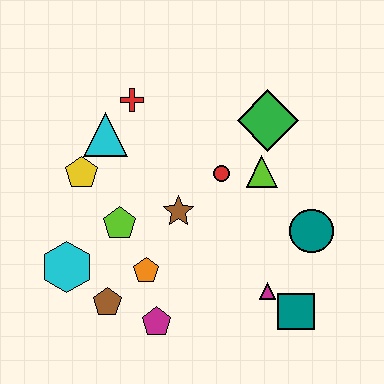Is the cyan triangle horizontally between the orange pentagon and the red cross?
No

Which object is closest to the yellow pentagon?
The cyan triangle is closest to the yellow pentagon.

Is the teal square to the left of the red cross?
No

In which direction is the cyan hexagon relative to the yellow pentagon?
The cyan hexagon is below the yellow pentagon.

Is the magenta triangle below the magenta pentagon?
No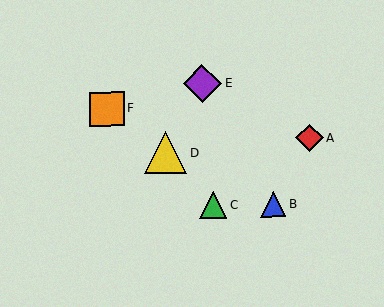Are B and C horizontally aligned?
Yes, both are at y≈205.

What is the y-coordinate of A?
Object A is at y≈138.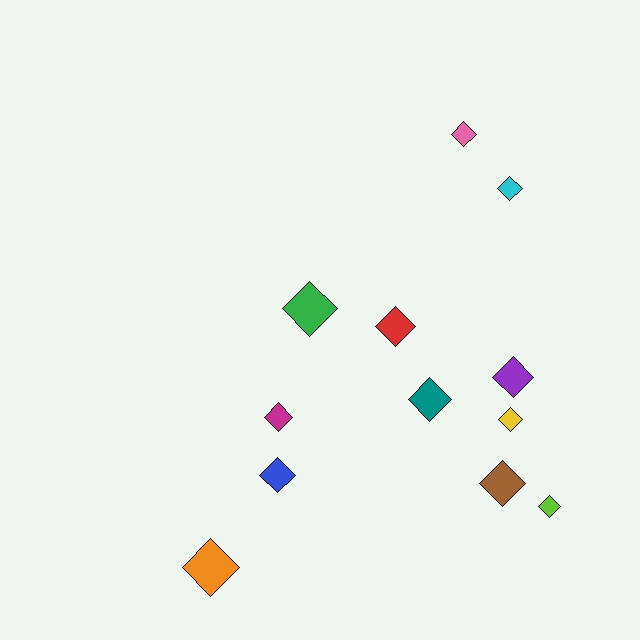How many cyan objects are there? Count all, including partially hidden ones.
There is 1 cyan object.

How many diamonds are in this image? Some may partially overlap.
There are 12 diamonds.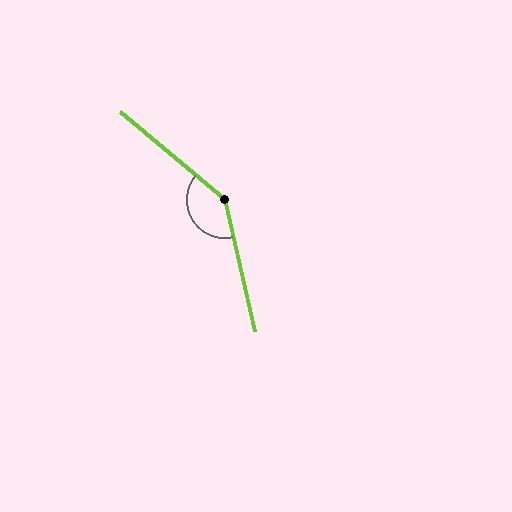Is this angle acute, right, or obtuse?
It is obtuse.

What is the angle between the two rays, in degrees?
Approximately 143 degrees.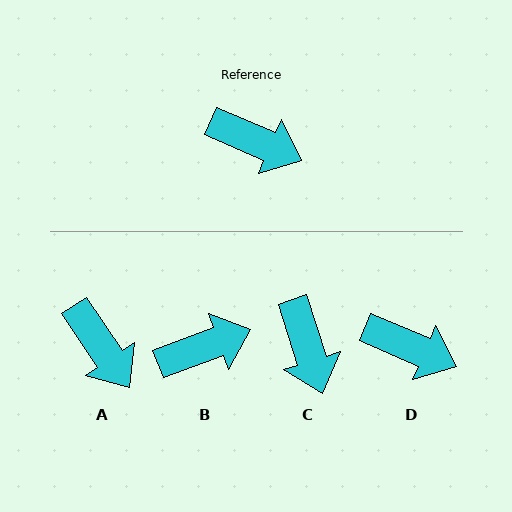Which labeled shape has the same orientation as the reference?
D.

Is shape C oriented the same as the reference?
No, it is off by about 49 degrees.